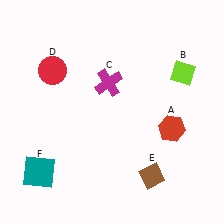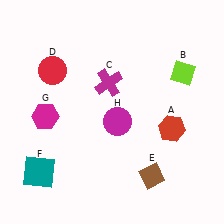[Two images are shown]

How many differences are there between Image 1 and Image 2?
There are 2 differences between the two images.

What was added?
A magenta hexagon (G), a magenta circle (H) were added in Image 2.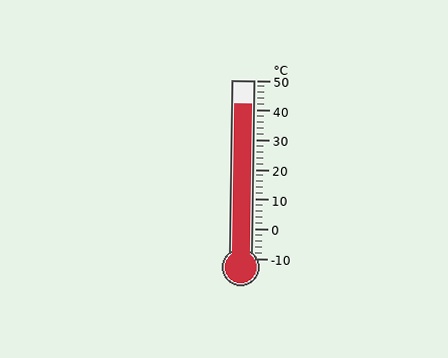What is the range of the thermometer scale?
The thermometer scale ranges from -10°C to 50°C.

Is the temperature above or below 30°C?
The temperature is above 30°C.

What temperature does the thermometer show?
The thermometer shows approximately 42°C.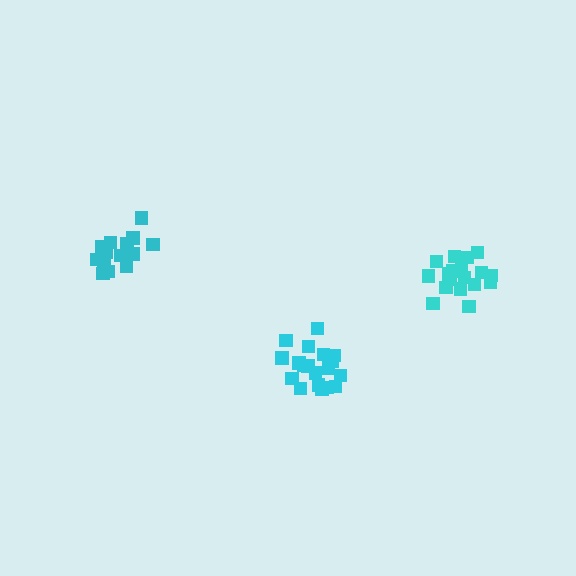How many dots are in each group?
Group 1: 20 dots, Group 2: 15 dots, Group 3: 18 dots (53 total).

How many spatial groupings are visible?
There are 3 spatial groupings.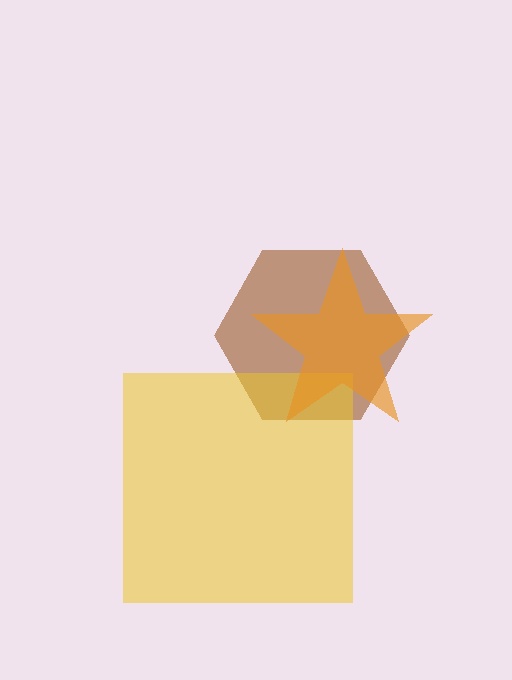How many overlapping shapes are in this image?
There are 3 overlapping shapes in the image.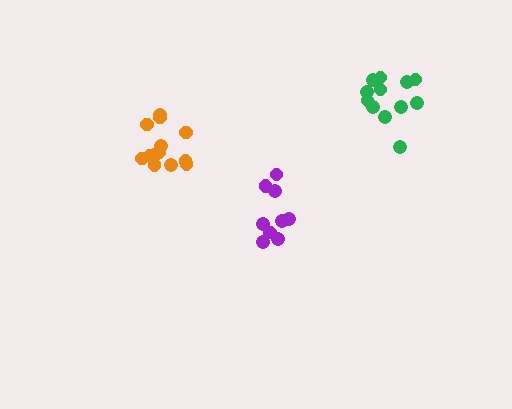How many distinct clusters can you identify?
There are 3 distinct clusters.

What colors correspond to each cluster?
The clusters are colored: orange, purple, green.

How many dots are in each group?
Group 1: 13 dots, Group 2: 9 dots, Group 3: 12 dots (34 total).